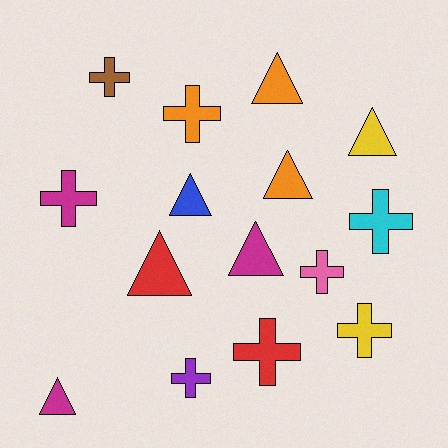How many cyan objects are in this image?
There is 1 cyan object.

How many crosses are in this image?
There are 8 crosses.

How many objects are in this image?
There are 15 objects.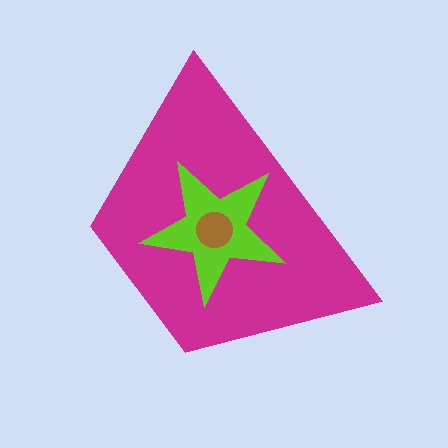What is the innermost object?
The brown circle.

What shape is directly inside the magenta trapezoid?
The lime star.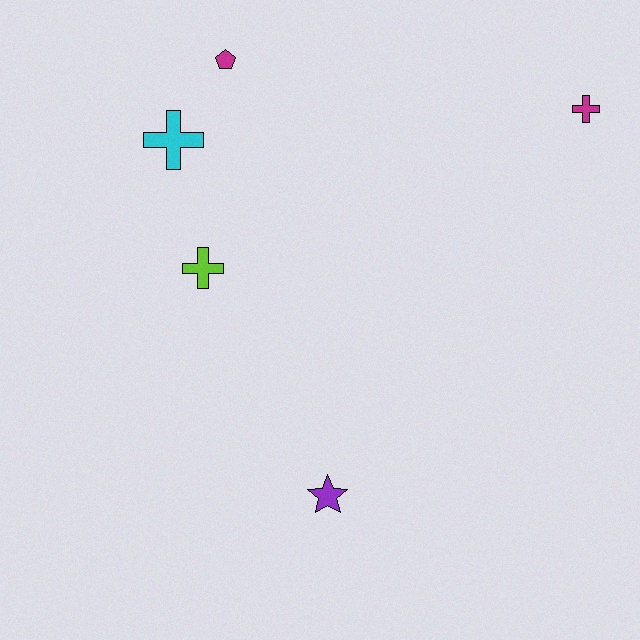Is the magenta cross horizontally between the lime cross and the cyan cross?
No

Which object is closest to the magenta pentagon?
The cyan cross is closest to the magenta pentagon.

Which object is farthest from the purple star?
The magenta cross is farthest from the purple star.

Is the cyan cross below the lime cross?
No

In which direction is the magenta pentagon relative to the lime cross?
The magenta pentagon is above the lime cross.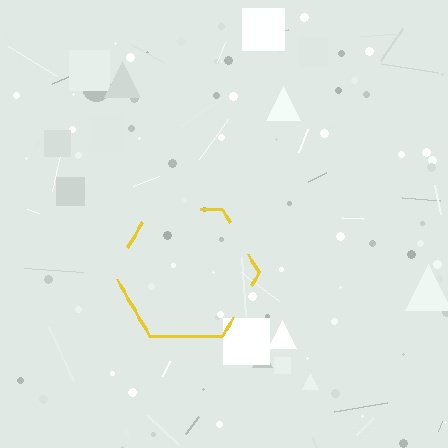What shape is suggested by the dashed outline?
The dashed outline suggests a hexagon.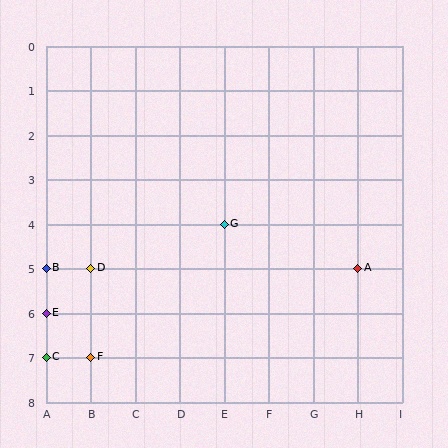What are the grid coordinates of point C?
Point C is at grid coordinates (A, 7).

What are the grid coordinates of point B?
Point B is at grid coordinates (A, 5).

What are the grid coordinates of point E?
Point E is at grid coordinates (A, 6).